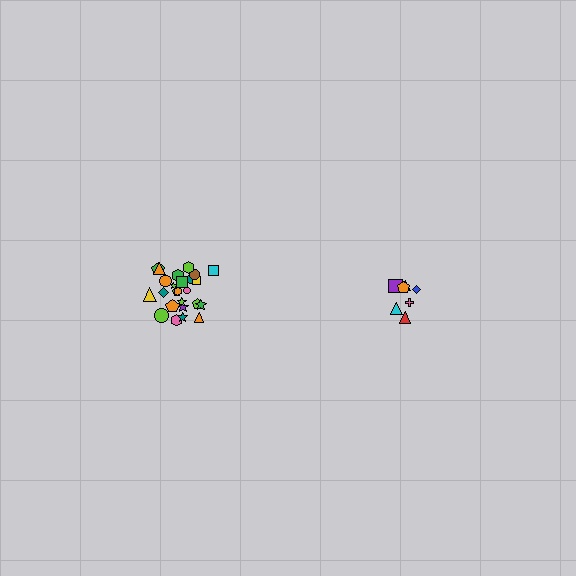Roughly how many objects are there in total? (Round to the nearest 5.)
Roughly 30 objects in total.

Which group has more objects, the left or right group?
The left group.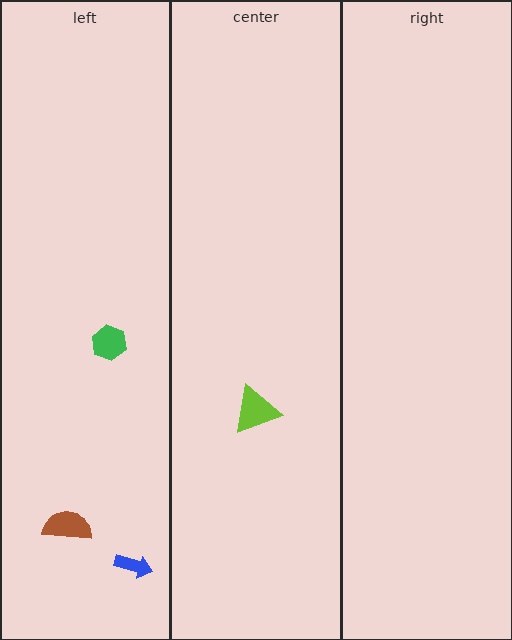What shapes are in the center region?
The lime triangle.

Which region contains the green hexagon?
The left region.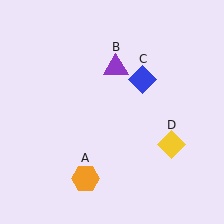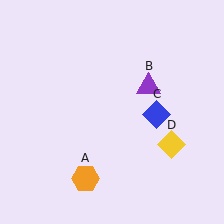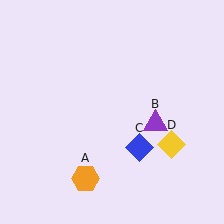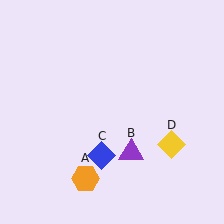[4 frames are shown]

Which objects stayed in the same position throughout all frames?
Orange hexagon (object A) and yellow diamond (object D) remained stationary.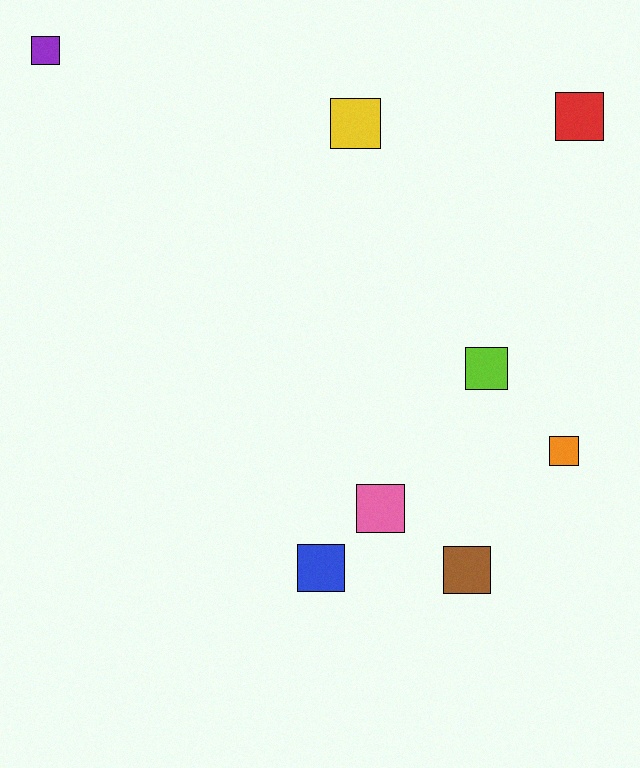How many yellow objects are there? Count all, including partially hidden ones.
There is 1 yellow object.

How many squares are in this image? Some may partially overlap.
There are 8 squares.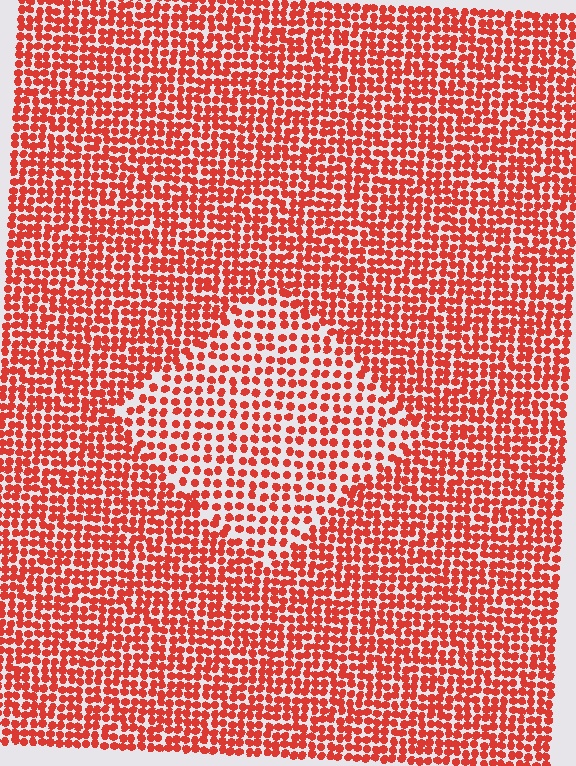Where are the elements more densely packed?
The elements are more densely packed outside the diamond boundary.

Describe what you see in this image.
The image contains small red elements arranged at two different densities. A diamond-shaped region is visible where the elements are less densely packed than the surrounding area.